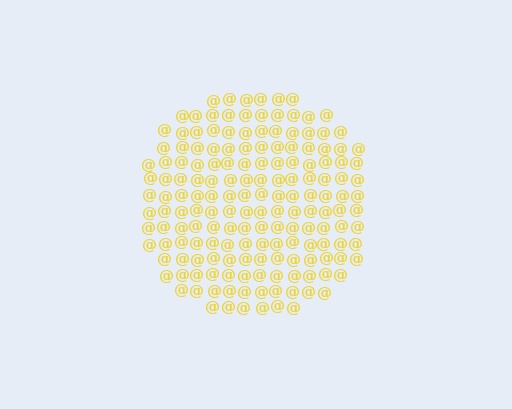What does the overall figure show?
The overall figure shows a circle.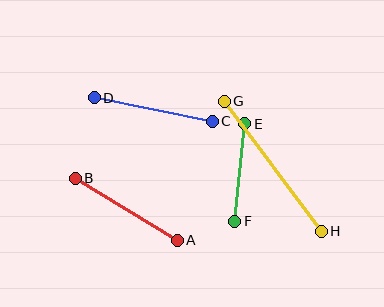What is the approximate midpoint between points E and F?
The midpoint is at approximately (240, 173) pixels.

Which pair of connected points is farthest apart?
Points G and H are farthest apart.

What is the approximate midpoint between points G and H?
The midpoint is at approximately (273, 166) pixels.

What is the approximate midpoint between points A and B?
The midpoint is at approximately (126, 209) pixels.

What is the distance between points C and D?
The distance is approximately 121 pixels.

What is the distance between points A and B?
The distance is approximately 119 pixels.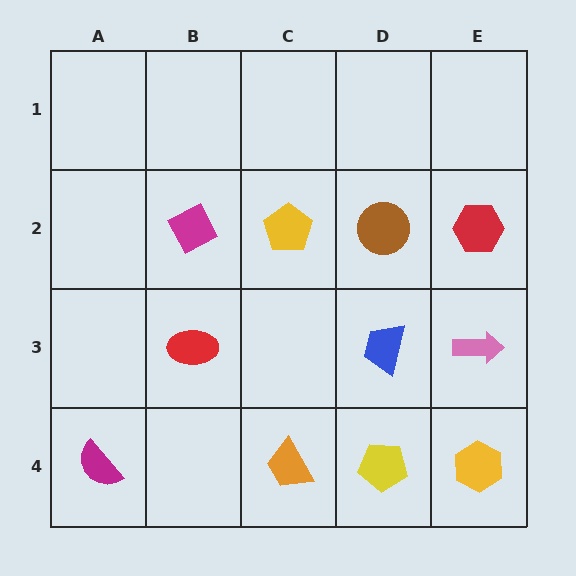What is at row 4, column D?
A yellow pentagon.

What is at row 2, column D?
A brown circle.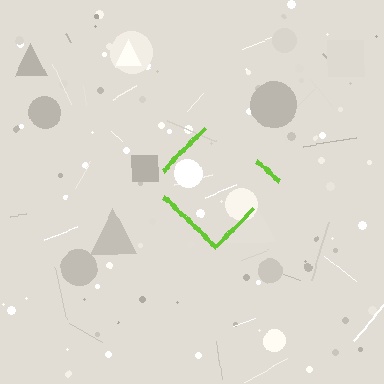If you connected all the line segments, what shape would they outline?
They would outline a diamond.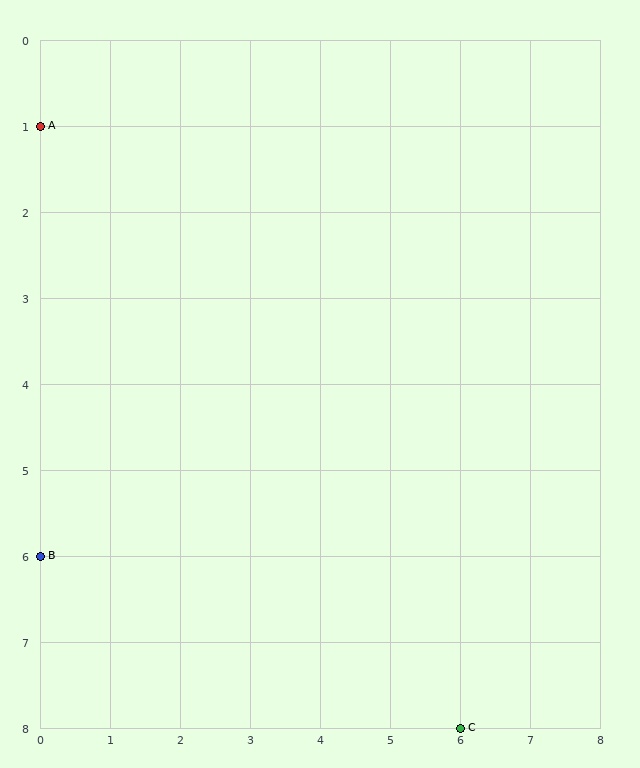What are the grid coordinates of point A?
Point A is at grid coordinates (0, 1).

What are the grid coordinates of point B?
Point B is at grid coordinates (0, 6).